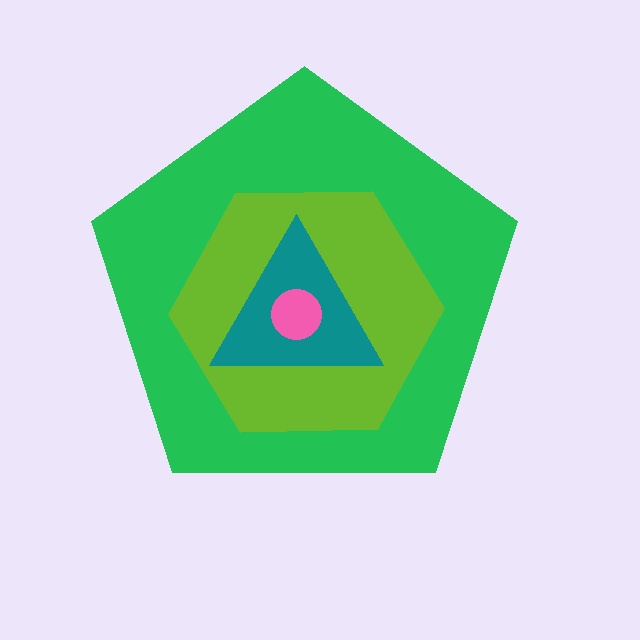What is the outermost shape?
The green pentagon.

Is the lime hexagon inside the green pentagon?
Yes.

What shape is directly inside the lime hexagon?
The teal triangle.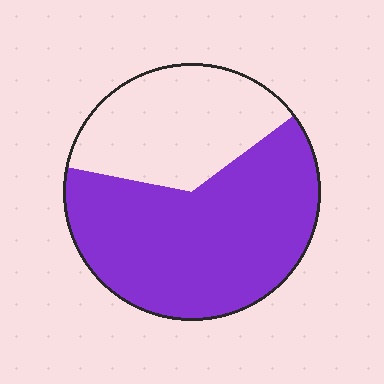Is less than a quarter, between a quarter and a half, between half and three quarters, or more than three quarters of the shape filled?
Between half and three quarters.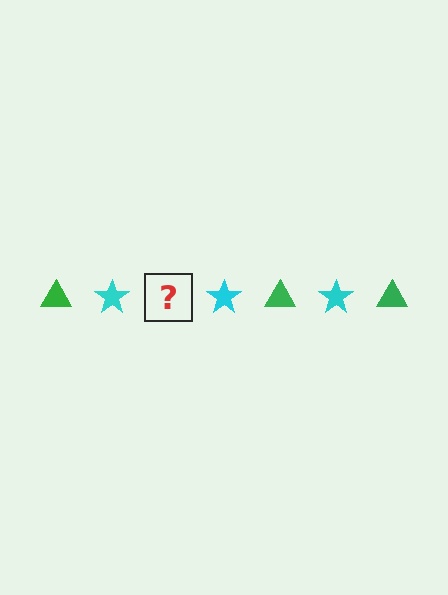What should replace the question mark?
The question mark should be replaced with a green triangle.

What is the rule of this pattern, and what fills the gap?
The rule is that the pattern alternates between green triangle and cyan star. The gap should be filled with a green triangle.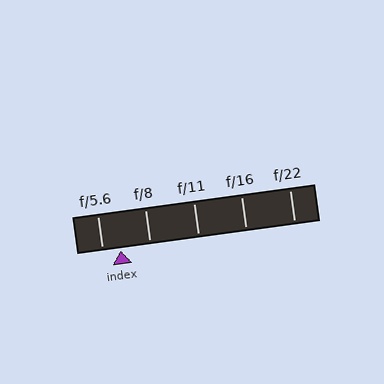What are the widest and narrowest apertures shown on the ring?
The widest aperture shown is f/5.6 and the narrowest is f/22.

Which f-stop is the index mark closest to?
The index mark is closest to f/5.6.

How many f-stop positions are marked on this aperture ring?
There are 5 f-stop positions marked.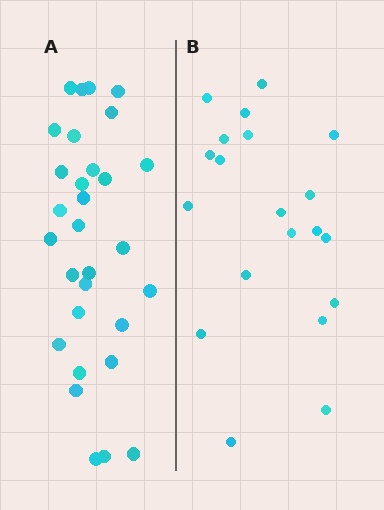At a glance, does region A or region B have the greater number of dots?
Region A (the left region) has more dots.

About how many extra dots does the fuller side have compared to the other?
Region A has roughly 10 or so more dots than region B.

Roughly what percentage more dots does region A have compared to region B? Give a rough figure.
About 50% more.